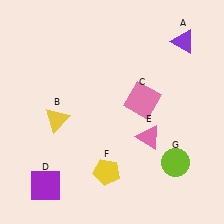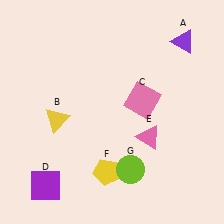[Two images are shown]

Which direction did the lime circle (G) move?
The lime circle (G) moved left.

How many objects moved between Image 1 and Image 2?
1 object moved between the two images.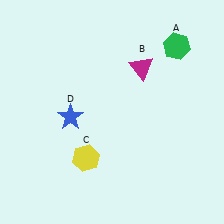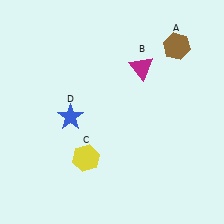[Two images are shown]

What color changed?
The hexagon (A) changed from green in Image 1 to brown in Image 2.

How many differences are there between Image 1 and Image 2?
There is 1 difference between the two images.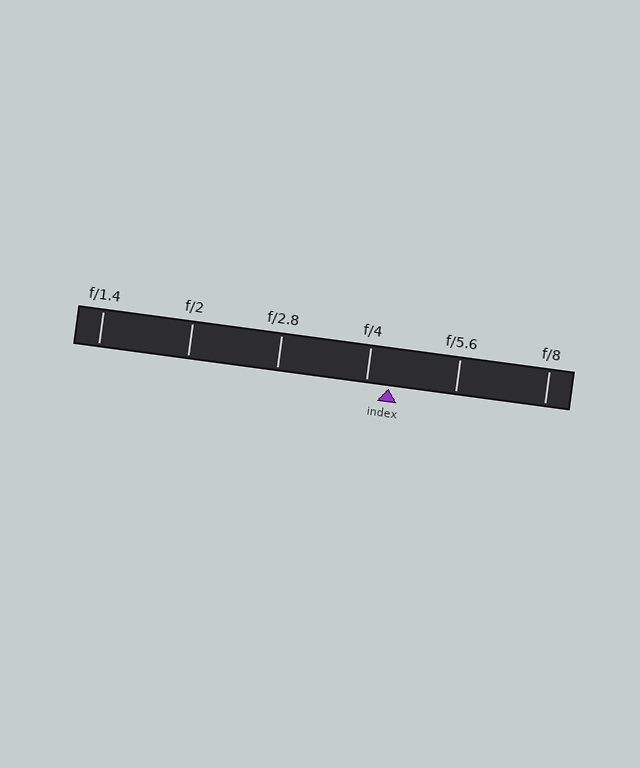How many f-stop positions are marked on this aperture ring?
There are 6 f-stop positions marked.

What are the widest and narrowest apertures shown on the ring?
The widest aperture shown is f/1.4 and the narrowest is f/8.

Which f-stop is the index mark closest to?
The index mark is closest to f/4.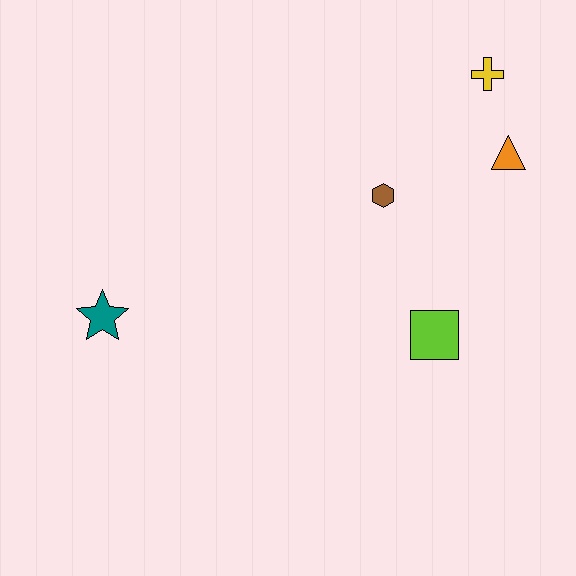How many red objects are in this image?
There are no red objects.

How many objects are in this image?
There are 5 objects.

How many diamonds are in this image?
There are no diamonds.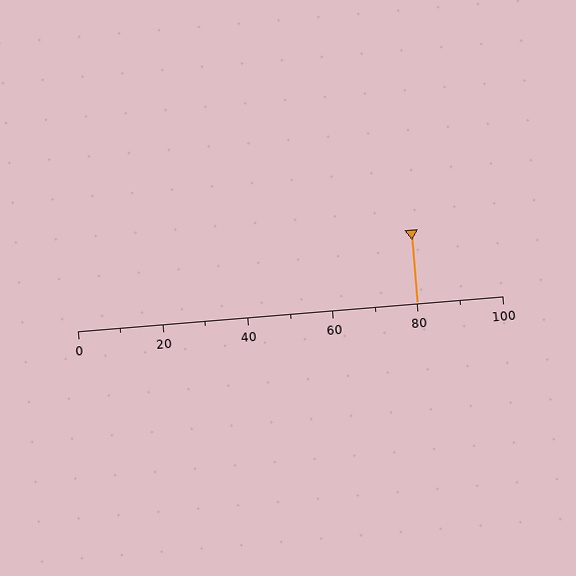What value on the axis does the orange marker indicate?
The marker indicates approximately 80.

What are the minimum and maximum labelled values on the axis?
The axis runs from 0 to 100.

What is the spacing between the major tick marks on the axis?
The major ticks are spaced 20 apart.